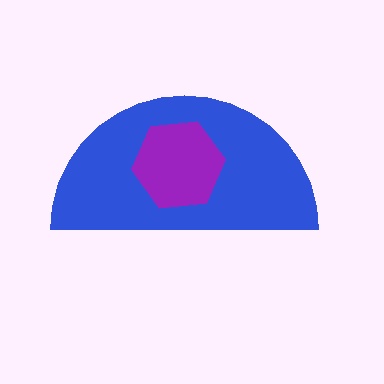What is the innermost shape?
The purple hexagon.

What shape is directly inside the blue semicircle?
The purple hexagon.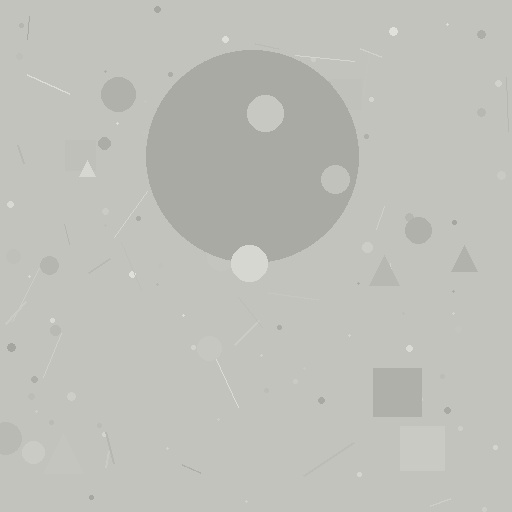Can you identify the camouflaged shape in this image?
The camouflaged shape is a circle.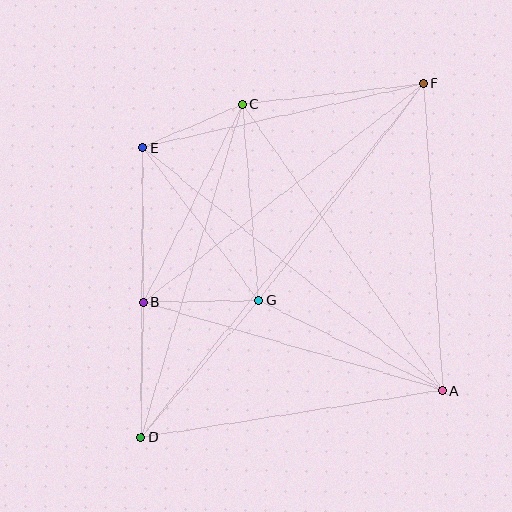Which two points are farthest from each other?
Points D and F are farthest from each other.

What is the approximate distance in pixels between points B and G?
The distance between B and G is approximately 116 pixels.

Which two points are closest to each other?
Points C and E are closest to each other.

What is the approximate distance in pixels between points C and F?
The distance between C and F is approximately 183 pixels.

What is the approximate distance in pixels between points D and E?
The distance between D and E is approximately 290 pixels.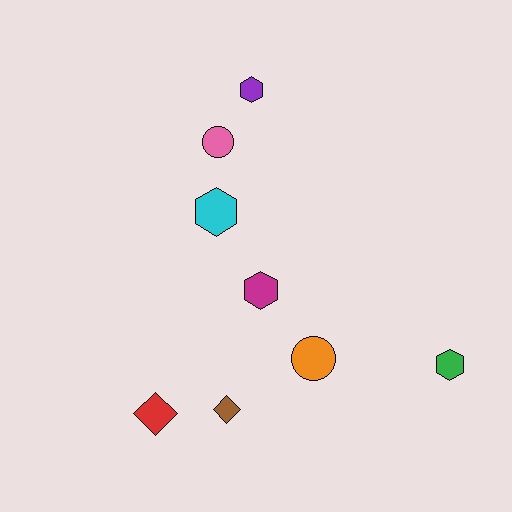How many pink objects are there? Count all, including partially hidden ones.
There is 1 pink object.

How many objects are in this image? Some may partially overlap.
There are 8 objects.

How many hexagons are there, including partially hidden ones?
There are 4 hexagons.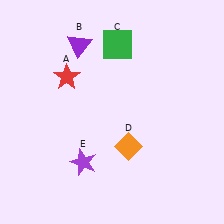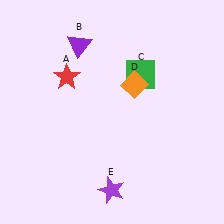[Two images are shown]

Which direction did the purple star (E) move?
The purple star (E) moved right.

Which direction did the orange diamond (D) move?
The orange diamond (D) moved up.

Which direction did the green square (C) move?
The green square (C) moved down.